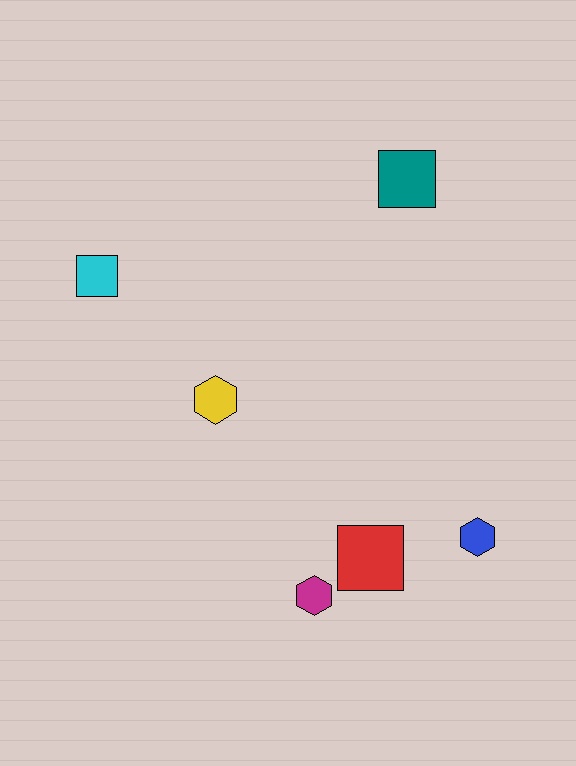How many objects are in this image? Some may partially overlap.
There are 6 objects.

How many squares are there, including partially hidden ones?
There are 3 squares.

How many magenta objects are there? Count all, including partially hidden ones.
There is 1 magenta object.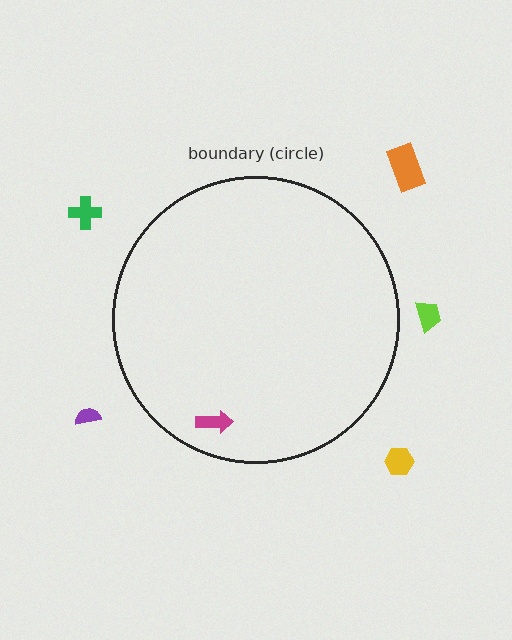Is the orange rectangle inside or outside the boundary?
Outside.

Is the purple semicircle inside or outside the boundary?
Outside.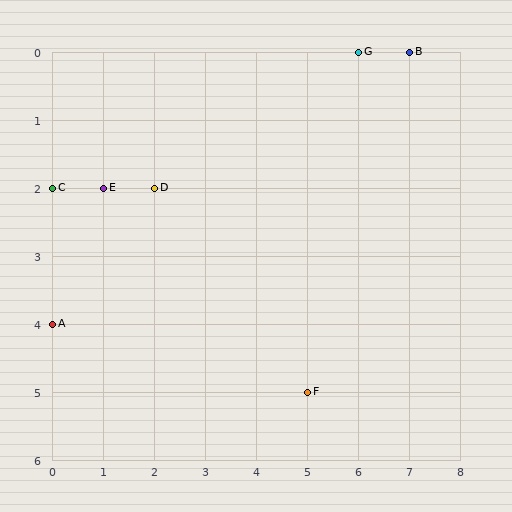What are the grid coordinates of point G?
Point G is at grid coordinates (6, 0).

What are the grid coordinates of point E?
Point E is at grid coordinates (1, 2).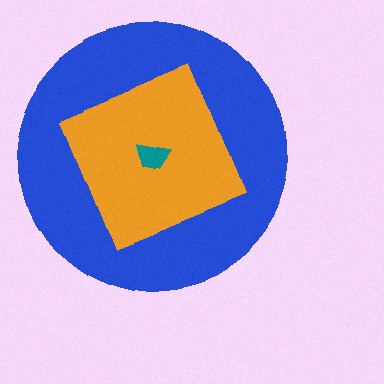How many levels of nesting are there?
3.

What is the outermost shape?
The blue circle.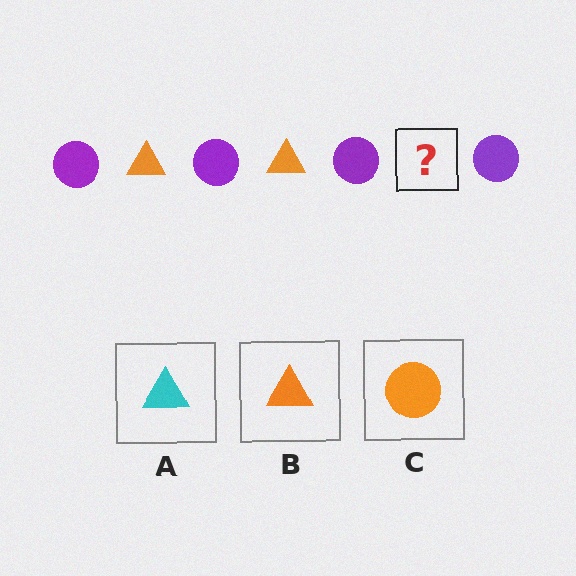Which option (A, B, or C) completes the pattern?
B.